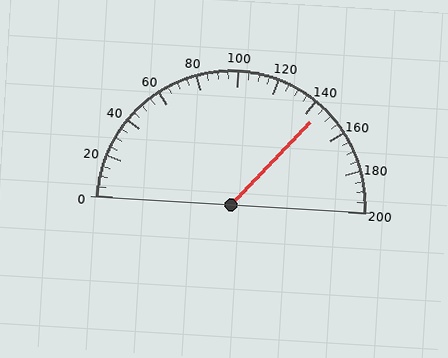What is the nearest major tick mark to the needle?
The nearest major tick mark is 140.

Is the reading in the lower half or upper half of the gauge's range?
The reading is in the upper half of the range (0 to 200).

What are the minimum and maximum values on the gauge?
The gauge ranges from 0 to 200.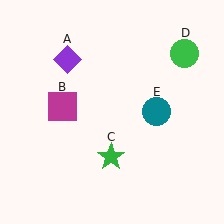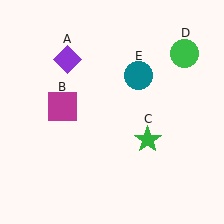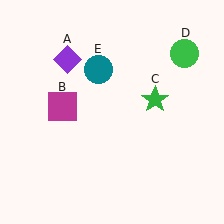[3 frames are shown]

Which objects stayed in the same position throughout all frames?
Purple diamond (object A) and magenta square (object B) and green circle (object D) remained stationary.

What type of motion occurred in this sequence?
The green star (object C), teal circle (object E) rotated counterclockwise around the center of the scene.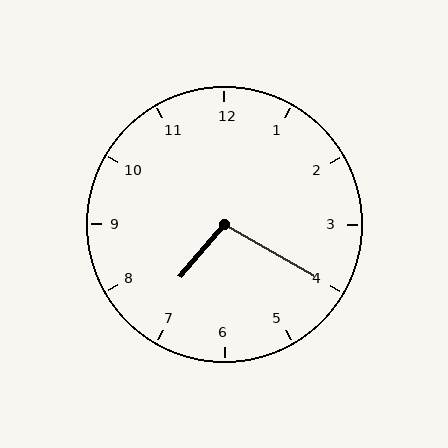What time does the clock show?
7:20.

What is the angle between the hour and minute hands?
Approximately 100 degrees.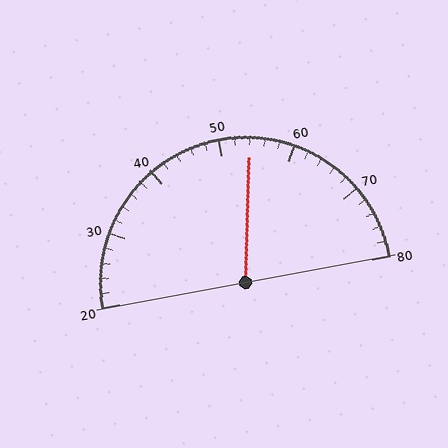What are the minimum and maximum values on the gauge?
The gauge ranges from 20 to 80.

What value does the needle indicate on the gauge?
The needle indicates approximately 54.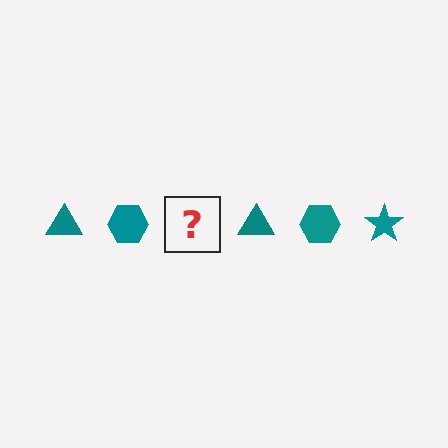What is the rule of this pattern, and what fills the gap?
The rule is that the pattern cycles through triangle, hexagon, star shapes in teal. The gap should be filled with a teal star.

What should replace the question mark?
The question mark should be replaced with a teal star.